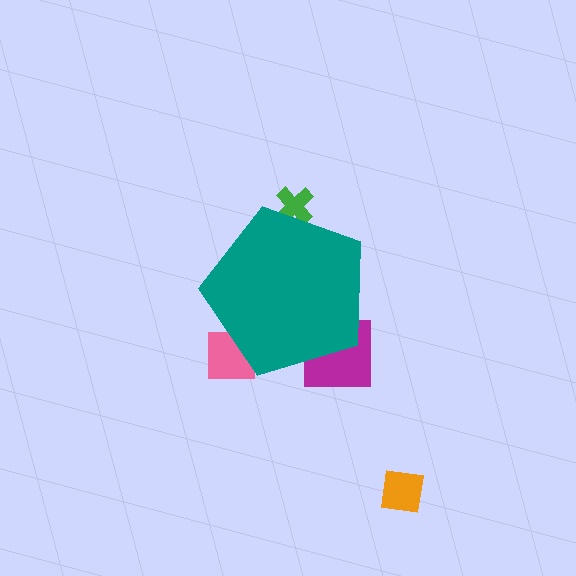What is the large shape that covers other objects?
A teal pentagon.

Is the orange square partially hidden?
No, the orange square is fully visible.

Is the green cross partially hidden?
Yes, the green cross is partially hidden behind the teal pentagon.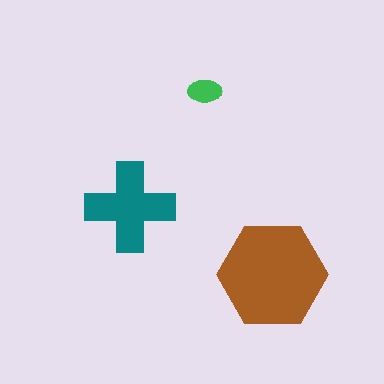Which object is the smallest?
The green ellipse.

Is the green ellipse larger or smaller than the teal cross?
Smaller.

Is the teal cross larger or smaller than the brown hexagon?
Smaller.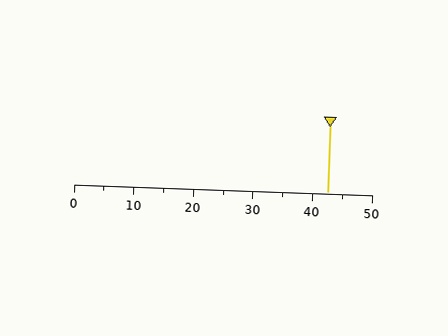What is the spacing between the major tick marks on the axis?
The major ticks are spaced 10 apart.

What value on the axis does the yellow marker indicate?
The marker indicates approximately 42.5.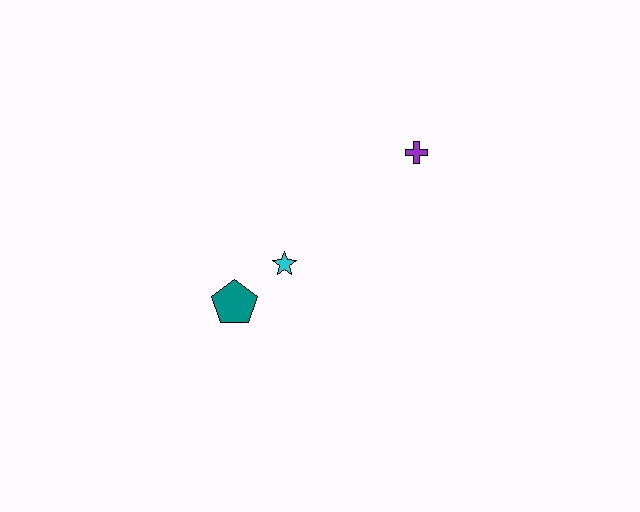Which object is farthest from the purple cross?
The teal pentagon is farthest from the purple cross.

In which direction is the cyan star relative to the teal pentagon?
The cyan star is to the right of the teal pentagon.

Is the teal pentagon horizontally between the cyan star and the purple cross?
No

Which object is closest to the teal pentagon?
The cyan star is closest to the teal pentagon.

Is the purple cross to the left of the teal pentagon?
No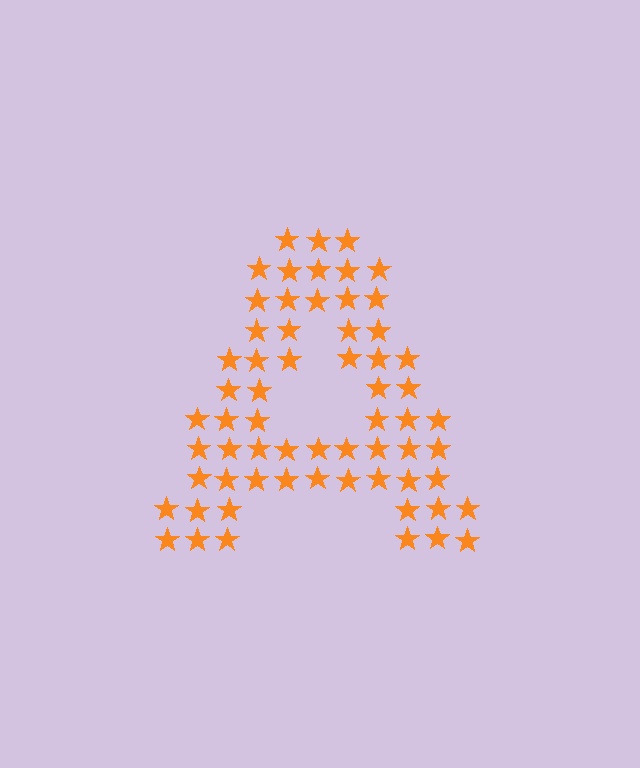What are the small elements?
The small elements are stars.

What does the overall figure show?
The overall figure shows the letter A.